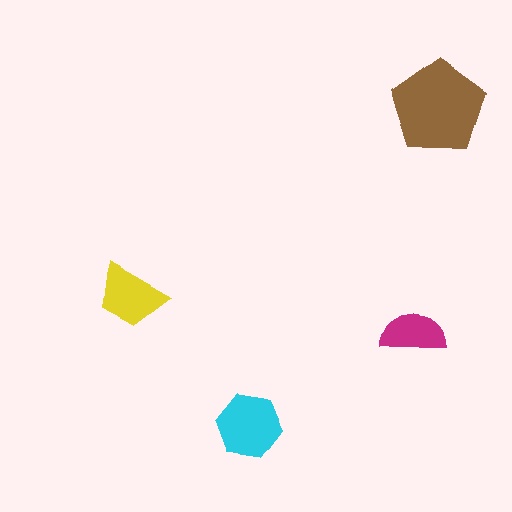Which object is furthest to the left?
The yellow trapezoid is leftmost.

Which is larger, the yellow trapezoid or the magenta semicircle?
The yellow trapezoid.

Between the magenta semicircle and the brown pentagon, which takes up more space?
The brown pentagon.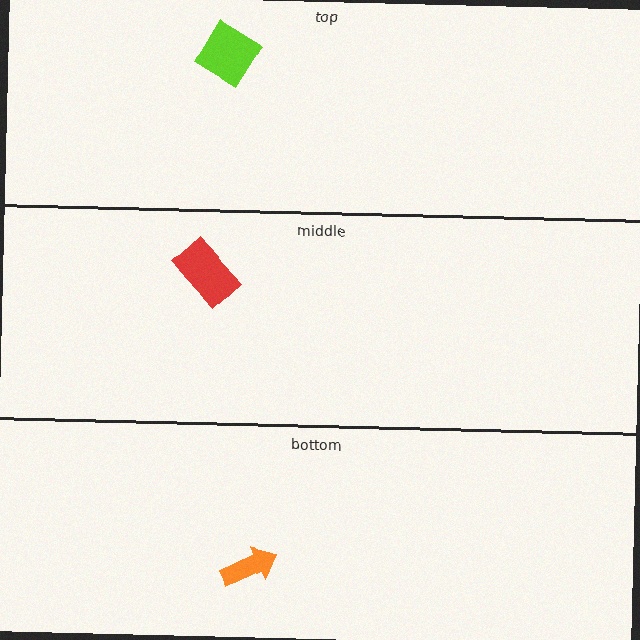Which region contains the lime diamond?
The top region.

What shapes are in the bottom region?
The orange arrow.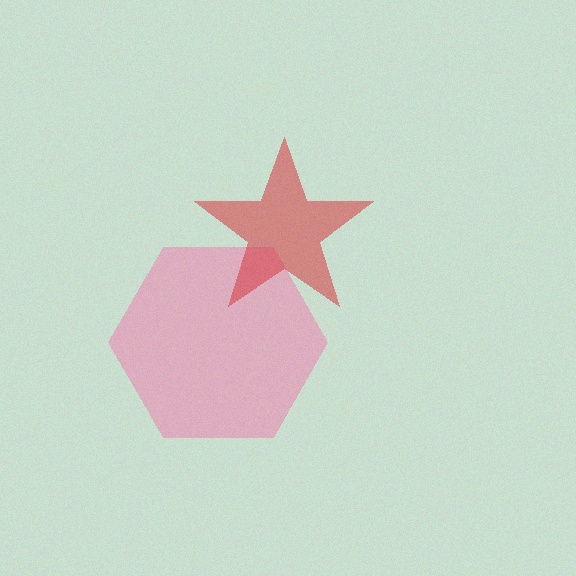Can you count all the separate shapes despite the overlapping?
Yes, there are 2 separate shapes.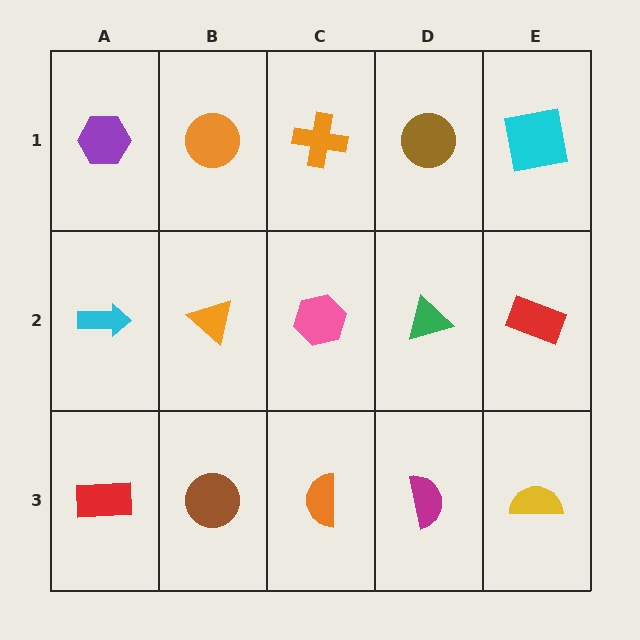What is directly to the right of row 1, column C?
A brown circle.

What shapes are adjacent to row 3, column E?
A red rectangle (row 2, column E), a magenta semicircle (row 3, column D).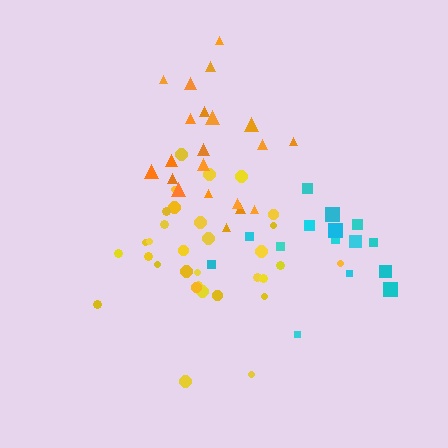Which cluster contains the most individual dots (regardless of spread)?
Yellow (32).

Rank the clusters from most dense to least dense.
yellow, cyan, orange.